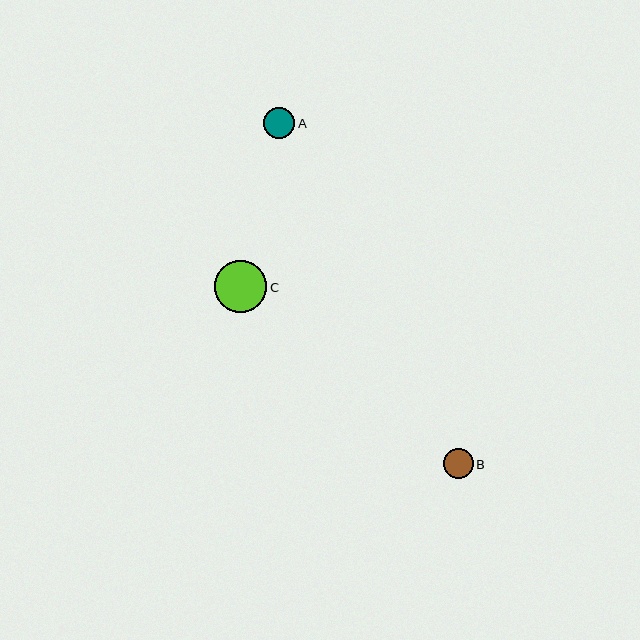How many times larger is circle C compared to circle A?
Circle C is approximately 1.7 times the size of circle A.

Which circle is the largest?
Circle C is the largest with a size of approximately 53 pixels.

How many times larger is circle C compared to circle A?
Circle C is approximately 1.7 times the size of circle A.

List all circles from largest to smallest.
From largest to smallest: C, A, B.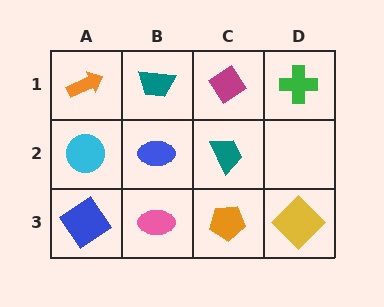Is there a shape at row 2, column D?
No, that cell is empty.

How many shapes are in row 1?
4 shapes.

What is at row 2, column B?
A blue ellipse.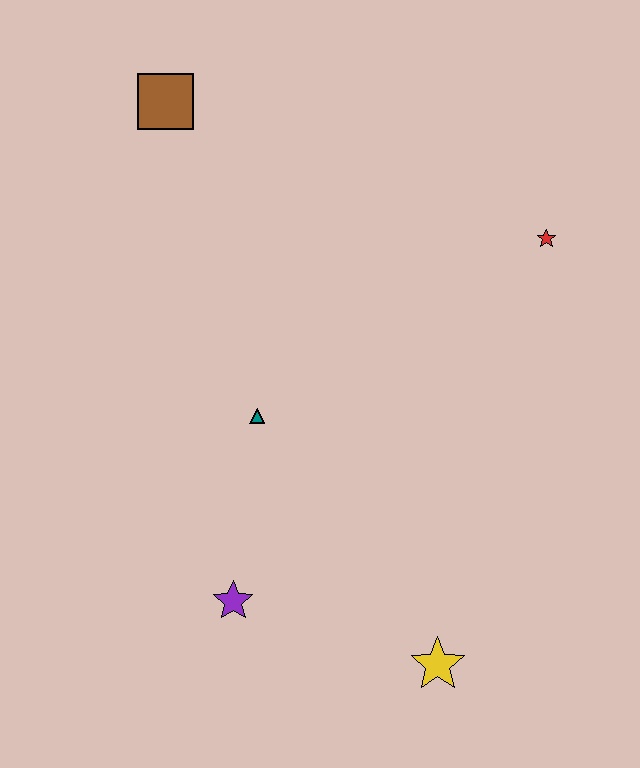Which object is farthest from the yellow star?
The brown square is farthest from the yellow star.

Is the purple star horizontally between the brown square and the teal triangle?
Yes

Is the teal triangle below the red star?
Yes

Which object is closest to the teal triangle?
The purple star is closest to the teal triangle.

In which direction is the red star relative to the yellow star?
The red star is above the yellow star.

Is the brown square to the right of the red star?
No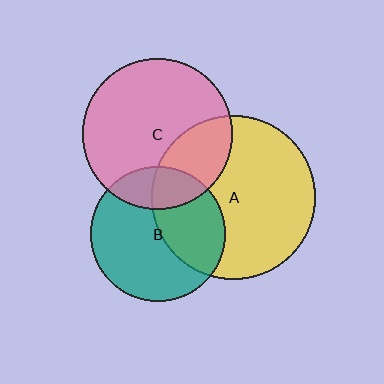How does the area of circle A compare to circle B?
Approximately 1.5 times.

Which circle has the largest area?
Circle A (yellow).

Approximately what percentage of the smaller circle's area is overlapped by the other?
Approximately 30%.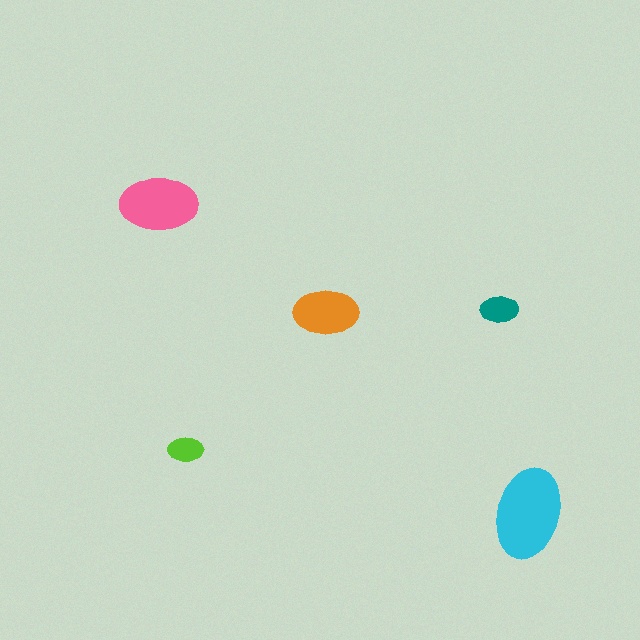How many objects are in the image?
There are 5 objects in the image.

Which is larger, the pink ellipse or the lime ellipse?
The pink one.